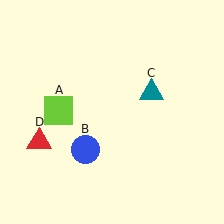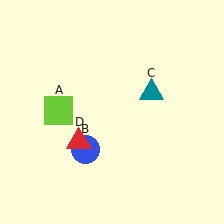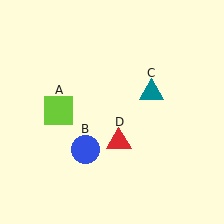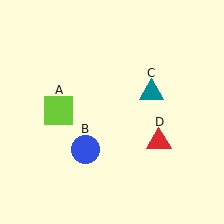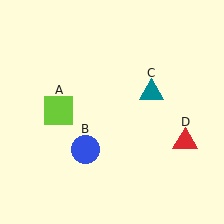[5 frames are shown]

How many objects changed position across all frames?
1 object changed position: red triangle (object D).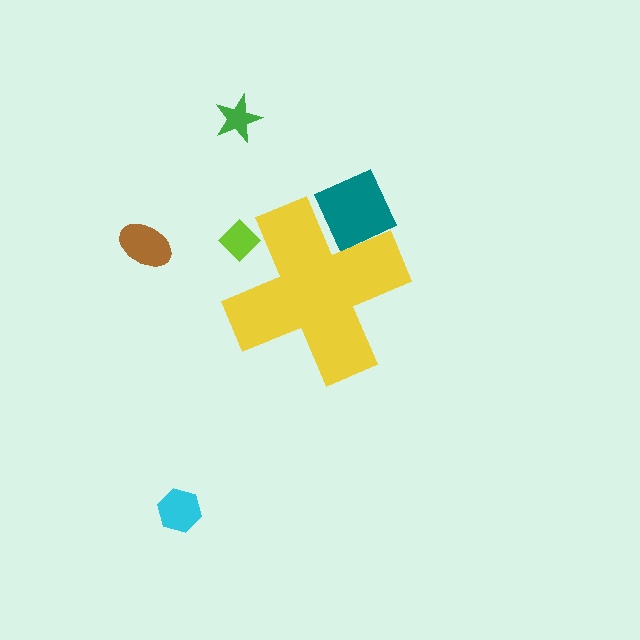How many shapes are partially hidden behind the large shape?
2 shapes are partially hidden.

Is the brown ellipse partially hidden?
No, the brown ellipse is fully visible.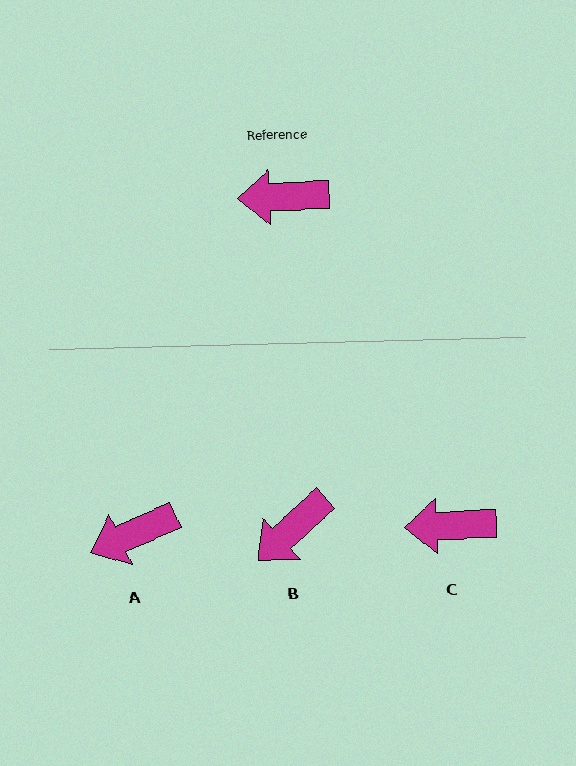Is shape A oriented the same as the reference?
No, it is off by about 21 degrees.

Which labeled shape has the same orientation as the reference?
C.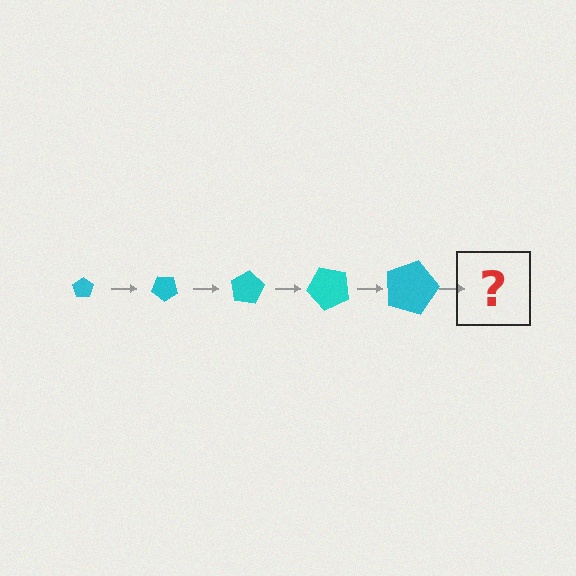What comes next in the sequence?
The next element should be a pentagon, larger than the previous one and rotated 200 degrees from the start.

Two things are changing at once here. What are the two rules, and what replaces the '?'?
The two rules are that the pentagon grows larger each step and it rotates 40 degrees each step. The '?' should be a pentagon, larger than the previous one and rotated 200 degrees from the start.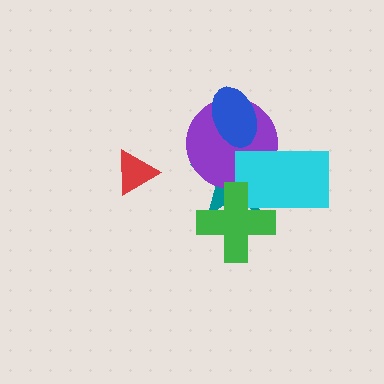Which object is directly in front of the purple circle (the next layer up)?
The blue ellipse is directly in front of the purple circle.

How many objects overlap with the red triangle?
0 objects overlap with the red triangle.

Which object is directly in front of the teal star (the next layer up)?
The purple circle is directly in front of the teal star.